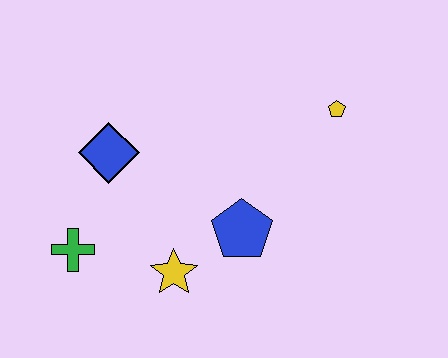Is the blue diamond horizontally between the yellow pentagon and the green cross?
Yes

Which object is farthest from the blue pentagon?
The green cross is farthest from the blue pentagon.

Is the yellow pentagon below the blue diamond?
No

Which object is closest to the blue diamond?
The green cross is closest to the blue diamond.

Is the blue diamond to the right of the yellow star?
No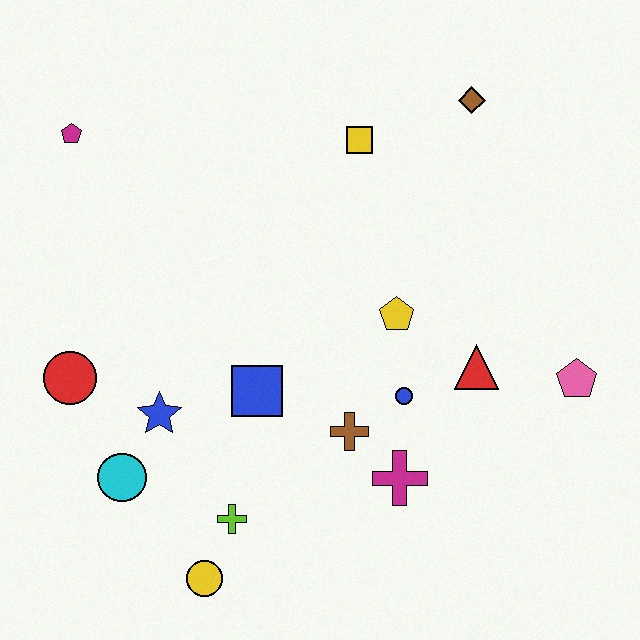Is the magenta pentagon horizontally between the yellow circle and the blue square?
No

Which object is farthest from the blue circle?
The magenta pentagon is farthest from the blue circle.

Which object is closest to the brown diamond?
The yellow square is closest to the brown diamond.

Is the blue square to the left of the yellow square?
Yes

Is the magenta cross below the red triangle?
Yes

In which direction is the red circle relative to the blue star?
The red circle is to the left of the blue star.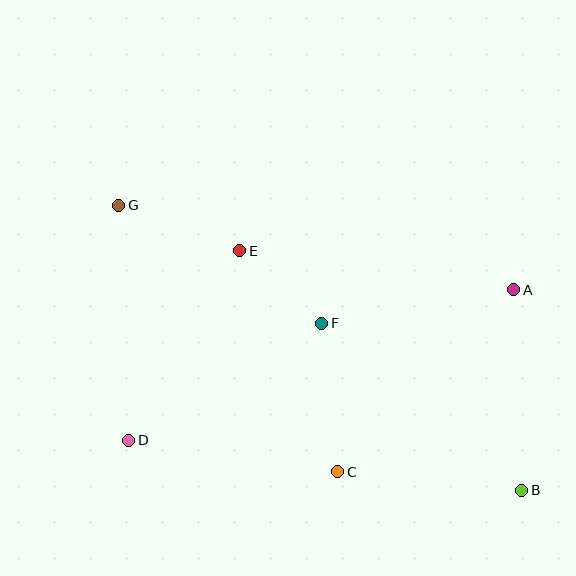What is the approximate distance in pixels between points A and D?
The distance between A and D is approximately 413 pixels.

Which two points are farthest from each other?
Points B and G are farthest from each other.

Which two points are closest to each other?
Points E and F are closest to each other.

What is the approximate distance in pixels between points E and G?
The distance between E and G is approximately 129 pixels.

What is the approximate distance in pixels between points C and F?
The distance between C and F is approximately 149 pixels.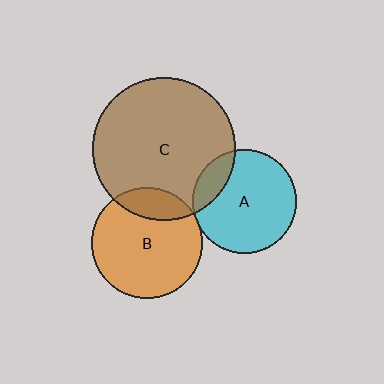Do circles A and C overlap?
Yes.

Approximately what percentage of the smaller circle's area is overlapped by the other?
Approximately 15%.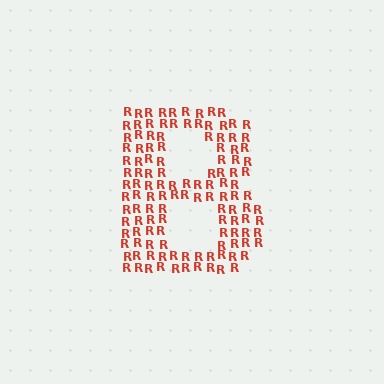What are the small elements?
The small elements are letter R's.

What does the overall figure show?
The overall figure shows the letter B.